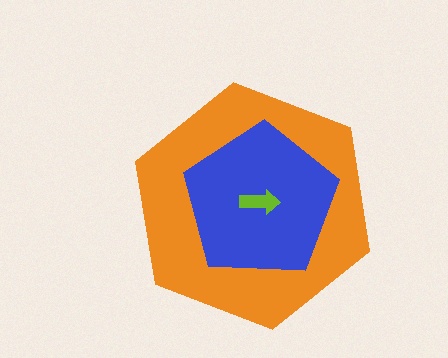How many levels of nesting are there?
3.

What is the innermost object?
The lime arrow.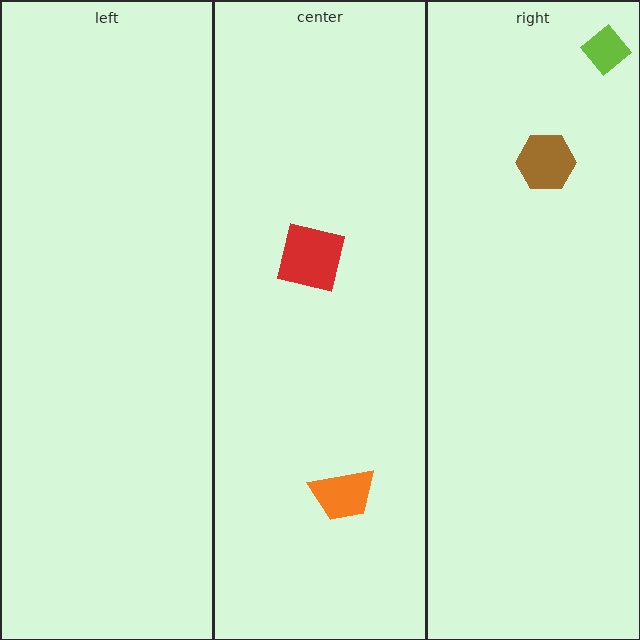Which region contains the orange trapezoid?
The center region.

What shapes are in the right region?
The brown hexagon, the lime diamond.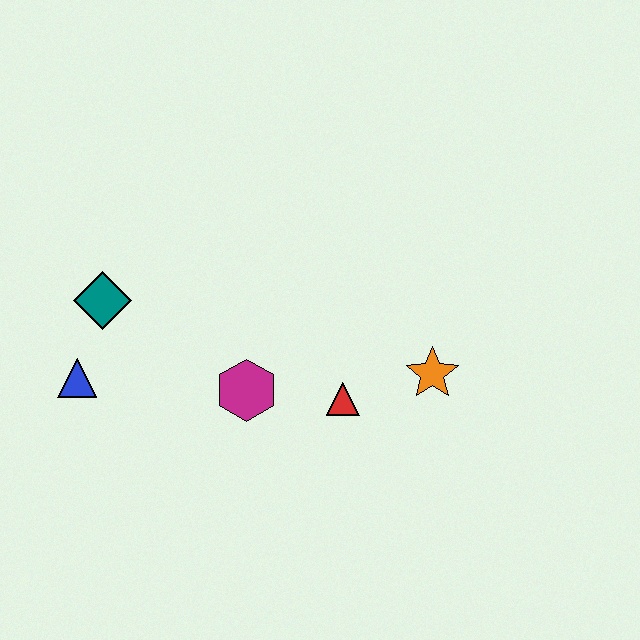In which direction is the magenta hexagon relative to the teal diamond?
The magenta hexagon is to the right of the teal diamond.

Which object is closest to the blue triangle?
The teal diamond is closest to the blue triangle.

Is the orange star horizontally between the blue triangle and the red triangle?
No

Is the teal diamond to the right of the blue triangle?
Yes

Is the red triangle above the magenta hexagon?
No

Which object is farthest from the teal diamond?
The orange star is farthest from the teal diamond.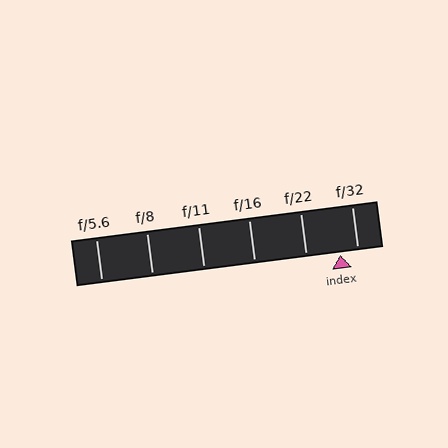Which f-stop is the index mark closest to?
The index mark is closest to f/32.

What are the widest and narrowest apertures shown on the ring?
The widest aperture shown is f/5.6 and the narrowest is f/32.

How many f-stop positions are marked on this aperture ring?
There are 6 f-stop positions marked.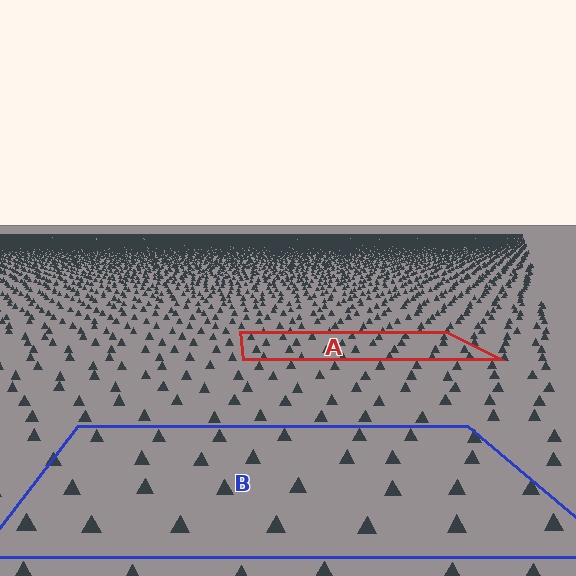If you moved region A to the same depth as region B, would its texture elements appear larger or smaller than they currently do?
They would appear larger. At a closer depth, the same texture elements are projected at a bigger on-screen size.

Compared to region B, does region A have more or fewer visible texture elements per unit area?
Region A has more texture elements per unit area — they are packed more densely because it is farther away.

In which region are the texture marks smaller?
The texture marks are smaller in region A, because it is farther away.